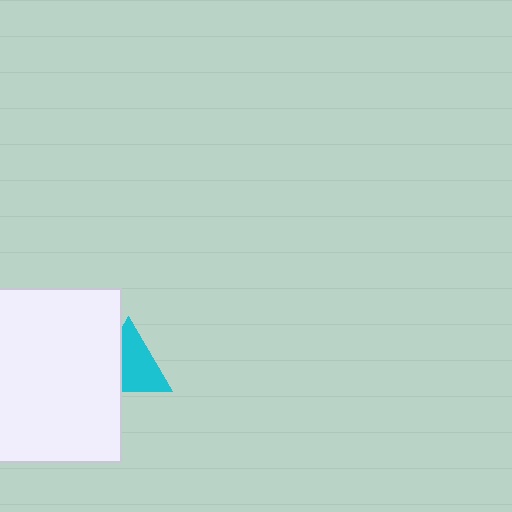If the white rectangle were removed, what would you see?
You would see the complete cyan triangle.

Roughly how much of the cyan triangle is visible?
Most of it is visible (roughly 65%).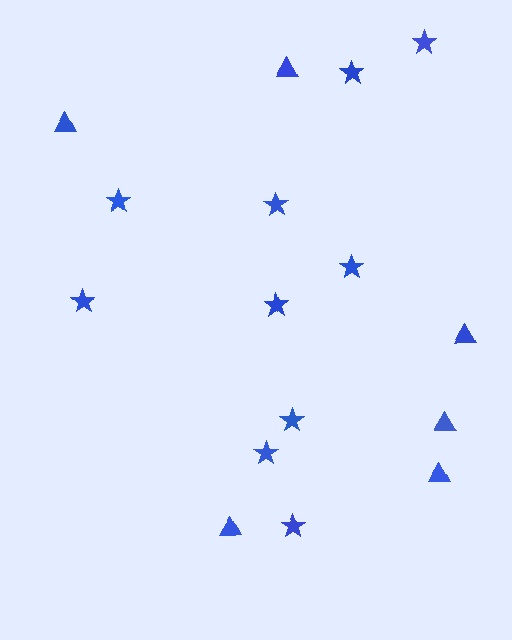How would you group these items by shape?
There are 2 groups: one group of stars (10) and one group of triangles (6).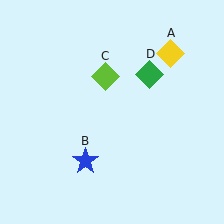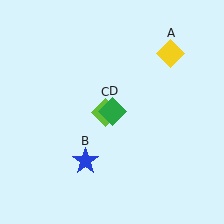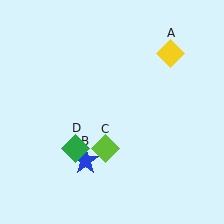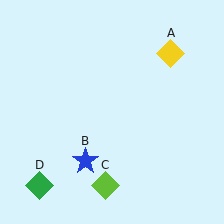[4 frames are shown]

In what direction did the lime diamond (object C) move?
The lime diamond (object C) moved down.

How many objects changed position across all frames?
2 objects changed position: lime diamond (object C), green diamond (object D).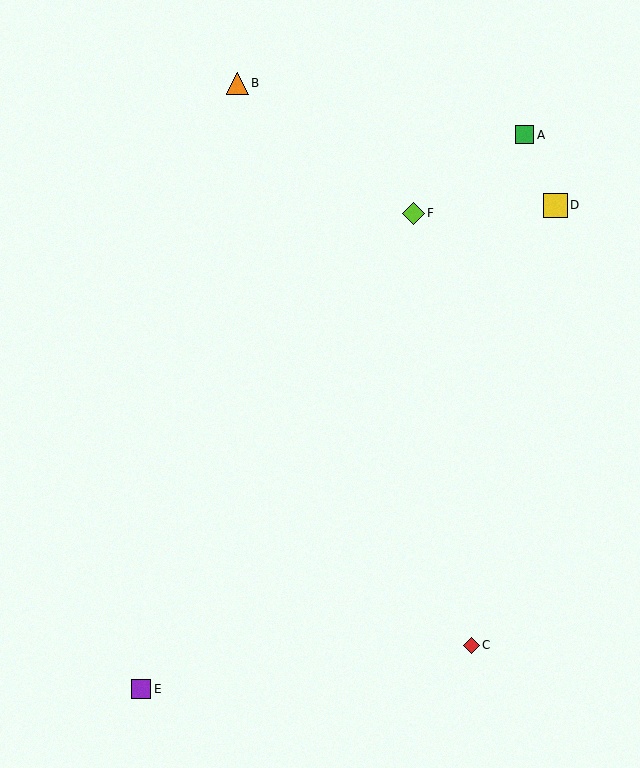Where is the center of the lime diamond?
The center of the lime diamond is at (413, 213).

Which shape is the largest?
The yellow square (labeled D) is the largest.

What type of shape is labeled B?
Shape B is an orange triangle.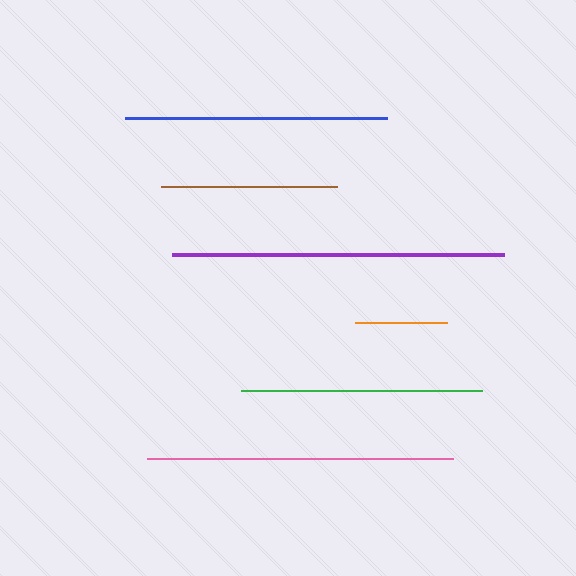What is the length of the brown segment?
The brown segment is approximately 176 pixels long.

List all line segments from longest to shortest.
From longest to shortest: purple, pink, blue, green, brown, orange.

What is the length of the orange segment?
The orange segment is approximately 92 pixels long.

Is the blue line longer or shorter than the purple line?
The purple line is longer than the blue line.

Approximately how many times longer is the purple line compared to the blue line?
The purple line is approximately 1.3 times the length of the blue line.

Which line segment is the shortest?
The orange line is the shortest at approximately 92 pixels.